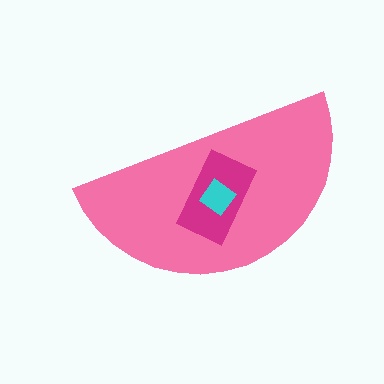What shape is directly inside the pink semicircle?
The magenta rectangle.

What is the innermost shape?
The cyan diamond.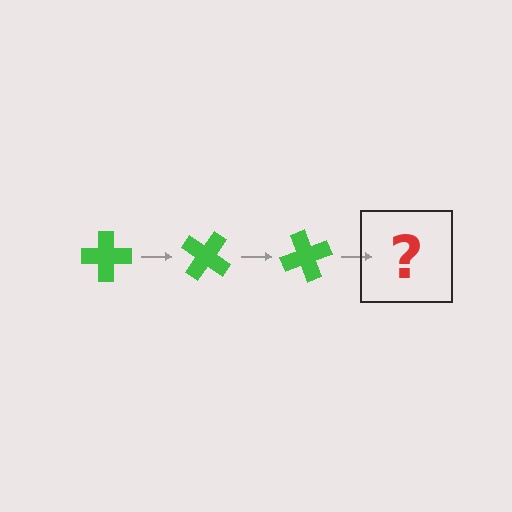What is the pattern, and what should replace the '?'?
The pattern is that the cross rotates 35 degrees each step. The '?' should be a green cross rotated 105 degrees.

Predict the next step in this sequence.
The next step is a green cross rotated 105 degrees.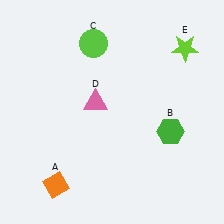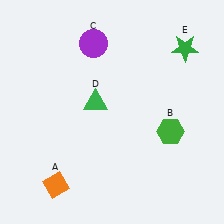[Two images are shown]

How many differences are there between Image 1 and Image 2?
There are 3 differences between the two images.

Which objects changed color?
C changed from lime to purple. D changed from pink to green. E changed from lime to green.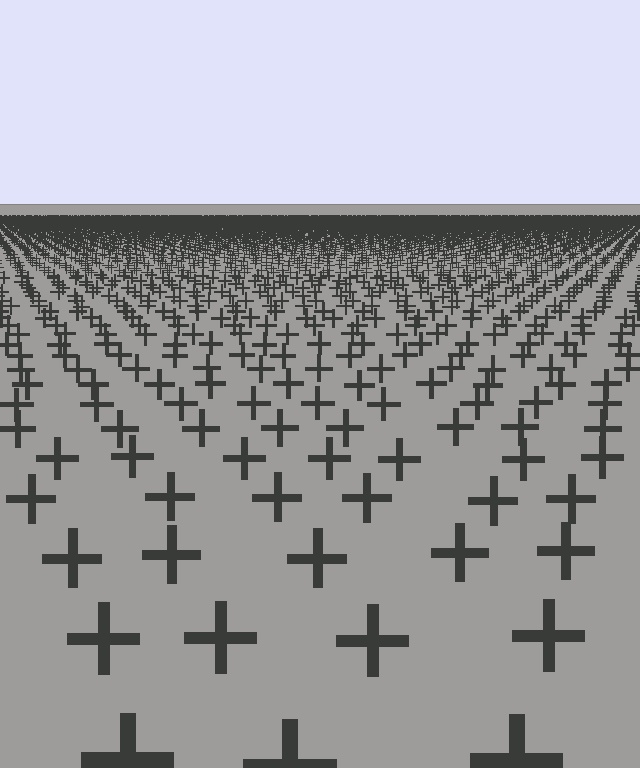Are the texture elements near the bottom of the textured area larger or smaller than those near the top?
Larger. Near the bottom, elements are closer to the viewer and appear at a bigger on-screen size.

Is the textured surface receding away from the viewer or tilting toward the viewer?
The surface is receding away from the viewer. Texture elements get smaller and denser toward the top.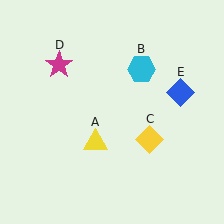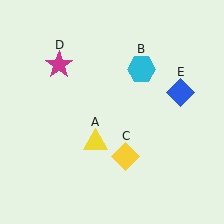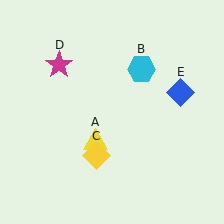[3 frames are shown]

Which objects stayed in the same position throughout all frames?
Yellow triangle (object A) and cyan hexagon (object B) and magenta star (object D) and blue diamond (object E) remained stationary.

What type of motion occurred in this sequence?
The yellow diamond (object C) rotated clockwise around the center of the scene.